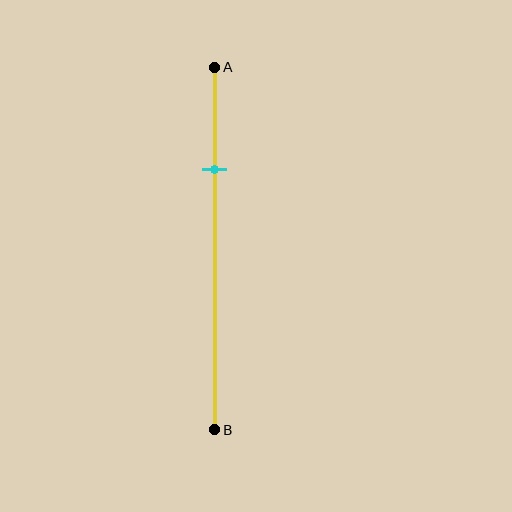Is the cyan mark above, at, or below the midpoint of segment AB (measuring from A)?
The cyan mark is above the midpoint of segment AB.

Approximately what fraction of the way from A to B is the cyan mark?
The cyan mark is approximately 30% of the way from A to B.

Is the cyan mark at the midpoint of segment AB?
No, the mark is at about 30% from A, not at the 50% midpoint.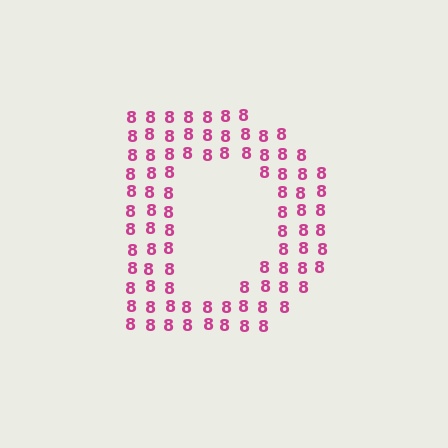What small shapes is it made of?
It is made of small digit 8's.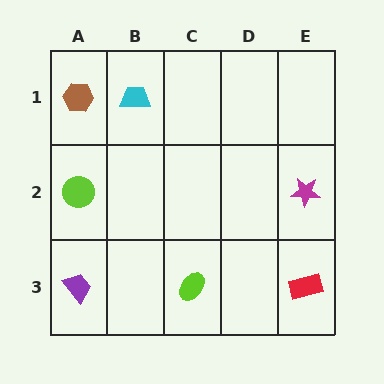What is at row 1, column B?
A cyan trapezoid.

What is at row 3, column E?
A red rectangle.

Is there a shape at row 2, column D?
No, that cell is empty.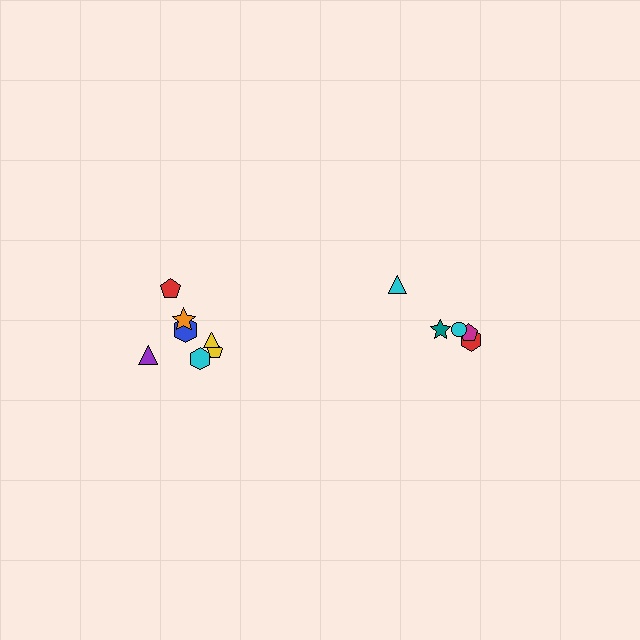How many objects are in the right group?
There are 5 objects.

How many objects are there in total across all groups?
There are 12 objects.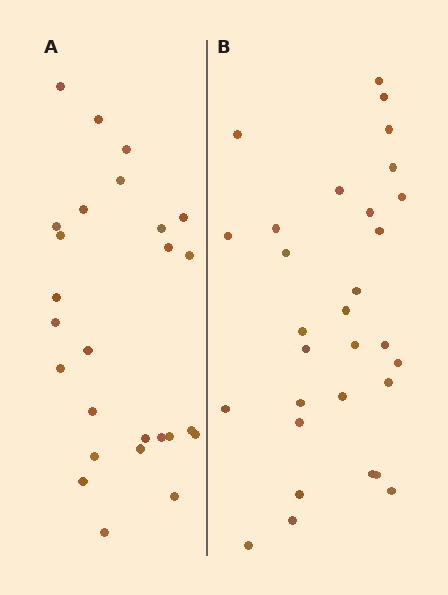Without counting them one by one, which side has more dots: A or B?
Region B (the right region) has more dots.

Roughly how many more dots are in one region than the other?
Region B has about 4 more dots than region A.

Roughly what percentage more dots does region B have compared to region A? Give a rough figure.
About 15% more.